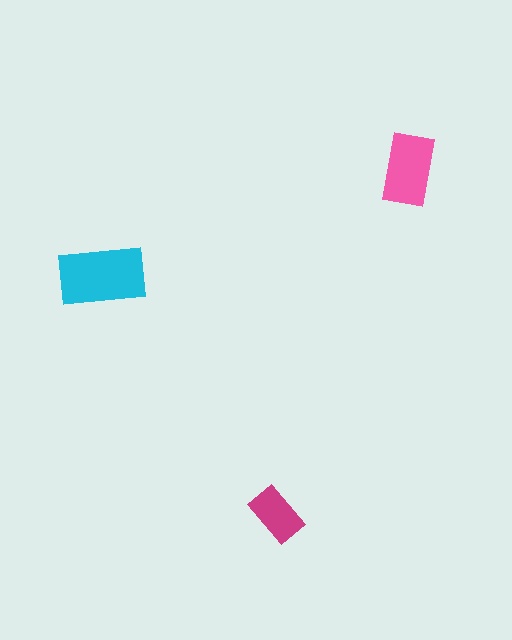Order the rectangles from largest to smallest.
the cyan one, the pink one, the magenta one.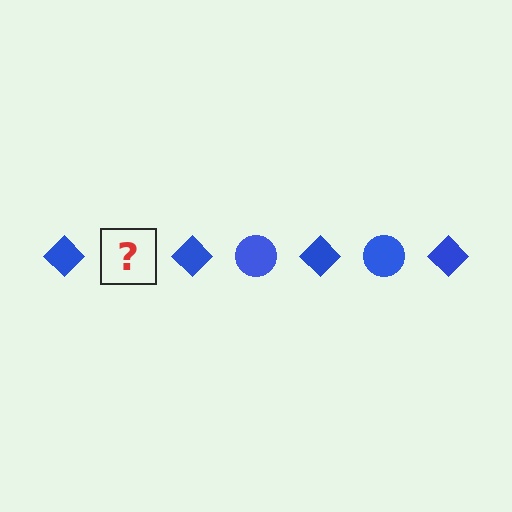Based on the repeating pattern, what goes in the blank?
The blank should be a blue circle.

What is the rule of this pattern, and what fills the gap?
The rule is that the pattern cycles through diamond, circle shapes in blue. The gap should be filled with a blue circle.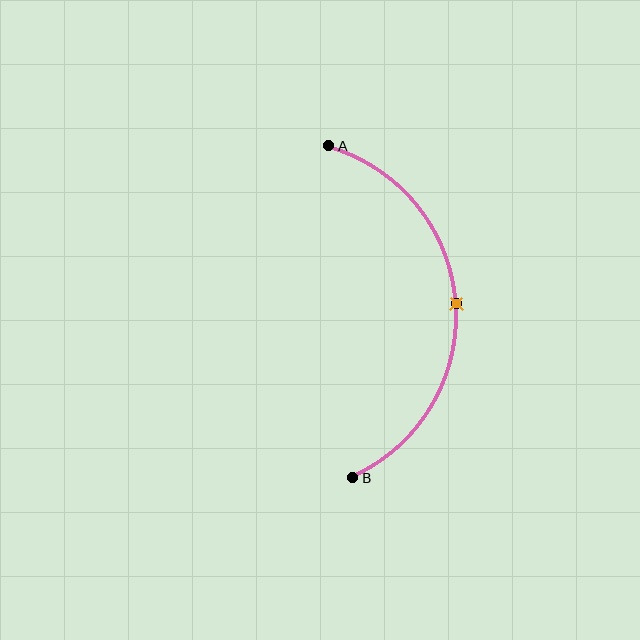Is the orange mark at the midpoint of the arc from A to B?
Yes. The orange mark lies on the arc at equal arc-length from both A and B — it is the arc midpoint.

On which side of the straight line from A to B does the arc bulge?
The arc bulges to the right of the straight line connecting A and B.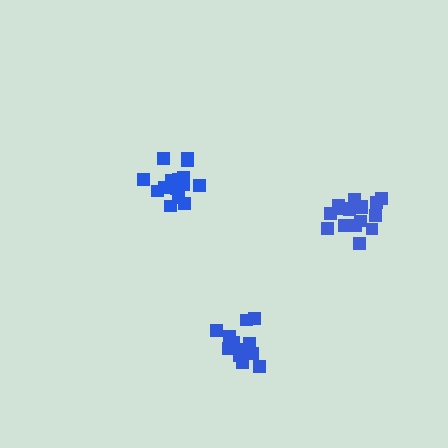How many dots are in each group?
Group 1: 15 dots, Group 2: 16 dots, Group 3: 12 dots (43 total).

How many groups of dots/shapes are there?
There are 3 groups.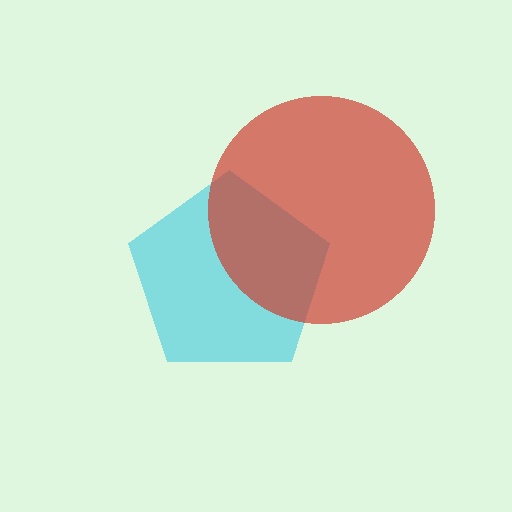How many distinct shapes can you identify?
There are 2 distinct shapes: a cyan pentagon, a red circle.